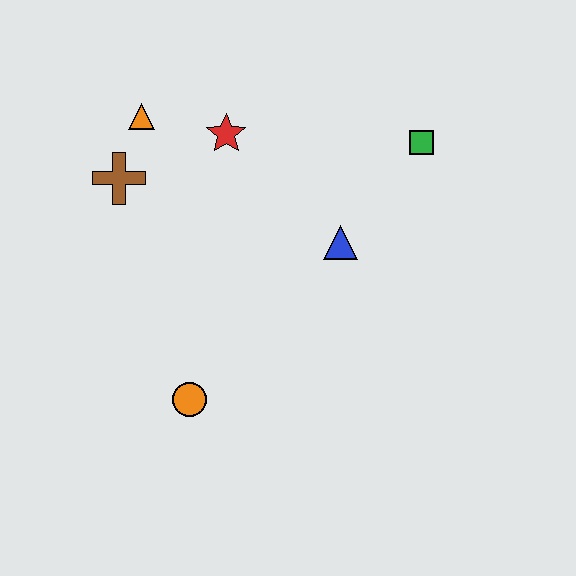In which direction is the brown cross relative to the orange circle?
The brown cross is above the orange circle.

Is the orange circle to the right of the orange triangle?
Yes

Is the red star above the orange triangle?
No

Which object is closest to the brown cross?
The orange triangle is closest to the brown cross.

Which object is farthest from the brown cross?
The green square is farthest from the brown cross.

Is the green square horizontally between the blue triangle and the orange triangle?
No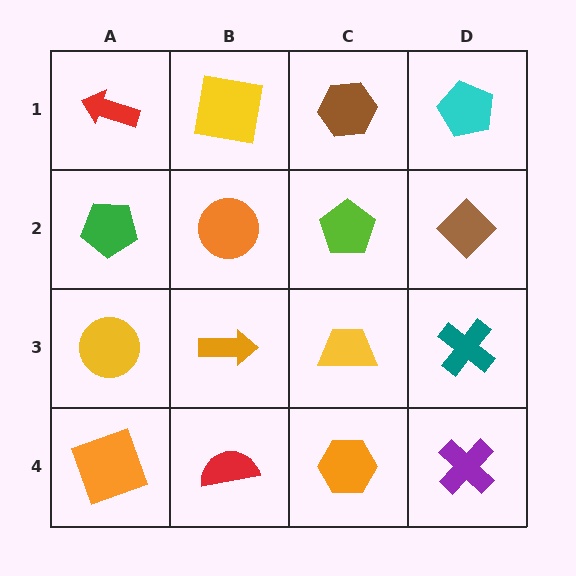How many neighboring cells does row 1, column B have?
3.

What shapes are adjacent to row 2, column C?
A brown hexagon (row 1, column C), a yellow trapezoid (row 3, column C), an orange circle (row 2, column B), a brown diamond (row 2, column D).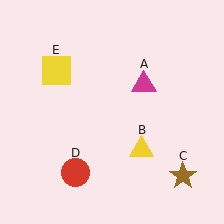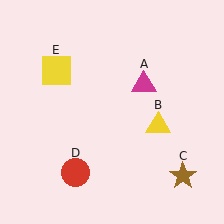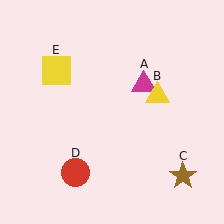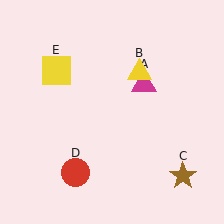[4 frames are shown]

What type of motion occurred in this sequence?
The yellow triangle (object B) rotated counterclockwise around the center of the scene.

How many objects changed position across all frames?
1 object changed position: yellow triangle (object B).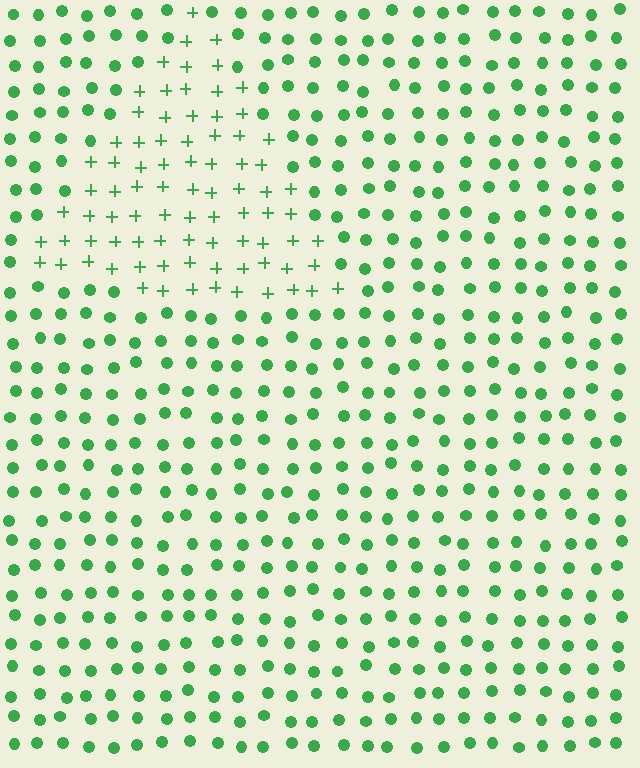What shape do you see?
I see a triangle.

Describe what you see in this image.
The image is filled with small green elements arranged in a uniform grid. A triangle-shaped region contains plus signs, while the surrounding area contains circles. The boundary is defined purely by the change in element shape.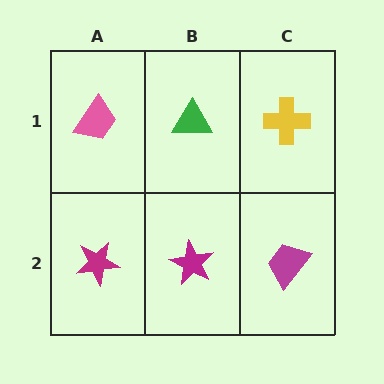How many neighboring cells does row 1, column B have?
3.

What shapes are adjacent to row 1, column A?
A magenta star (row 2, column A), a green triangle (row 1, column B).